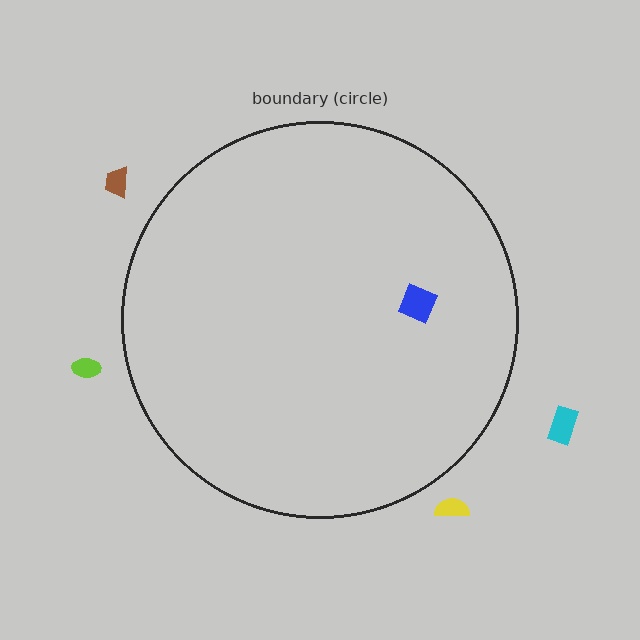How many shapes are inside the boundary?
1 inside, 4 outside.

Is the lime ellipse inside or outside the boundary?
Outside.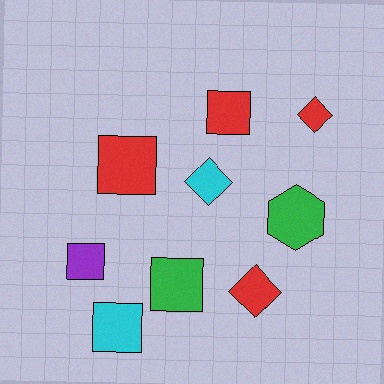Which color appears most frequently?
Red, with 4 objects.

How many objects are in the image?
There are 9 objects.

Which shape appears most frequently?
Square, with 5 objects.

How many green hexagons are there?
There is 1 green hexagon.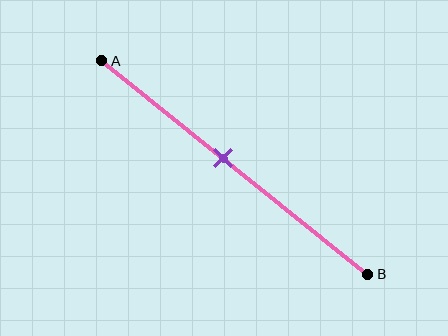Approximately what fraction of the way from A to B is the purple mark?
The purple mark is approximately 45% of the way from A to B.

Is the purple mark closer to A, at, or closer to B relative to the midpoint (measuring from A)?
The purple mark is closer to point A than the midpoint of segment AB.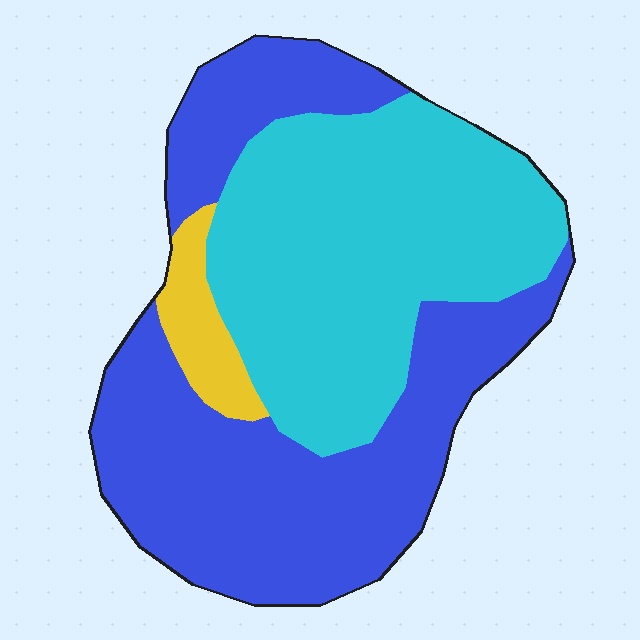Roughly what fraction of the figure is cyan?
Cyan takes up between a quarter and a half of the figure.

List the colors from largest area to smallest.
From largest to smallest: blue, cyan, yellow.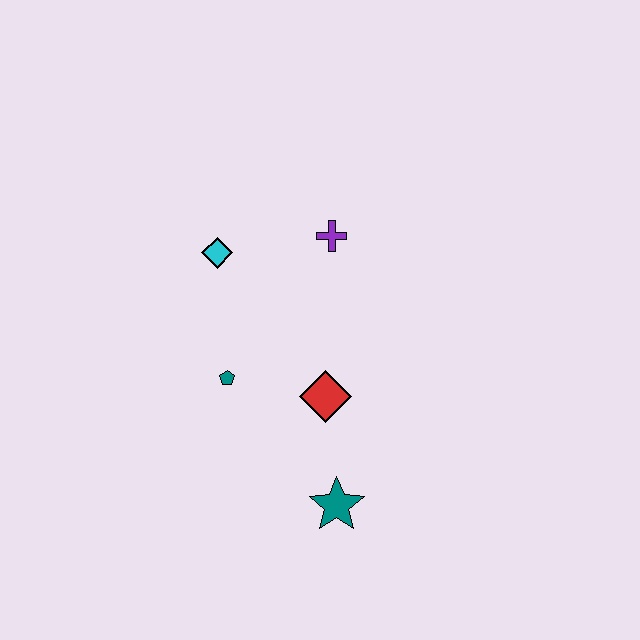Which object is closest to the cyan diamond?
The purple cross is closest to the cyan diamond.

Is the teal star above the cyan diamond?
No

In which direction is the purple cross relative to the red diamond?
The purple cross is above the red diamond.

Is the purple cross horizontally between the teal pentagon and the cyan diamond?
No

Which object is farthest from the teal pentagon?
The purple cross is farthest from the teal pentagon.